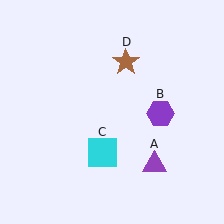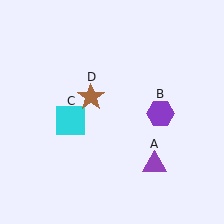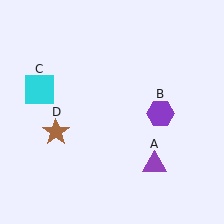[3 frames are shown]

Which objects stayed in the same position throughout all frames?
Purple triangle (object A) and purple hexagon (object B) remained stationary.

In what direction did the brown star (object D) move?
The brown star (object D) moved down and to the left.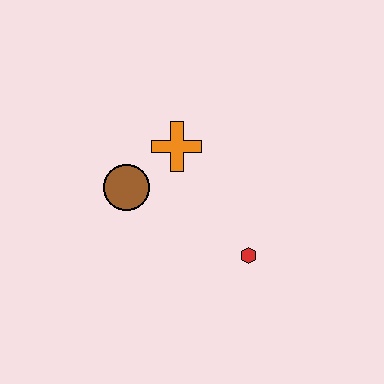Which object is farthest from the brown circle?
The red hexagon is farthest from the brown circle.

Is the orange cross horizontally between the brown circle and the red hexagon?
Yes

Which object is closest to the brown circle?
The orange cross is closest to the brown circle.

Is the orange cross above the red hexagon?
Yes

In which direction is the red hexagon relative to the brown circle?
The red hexagon is to the right of the brown circle.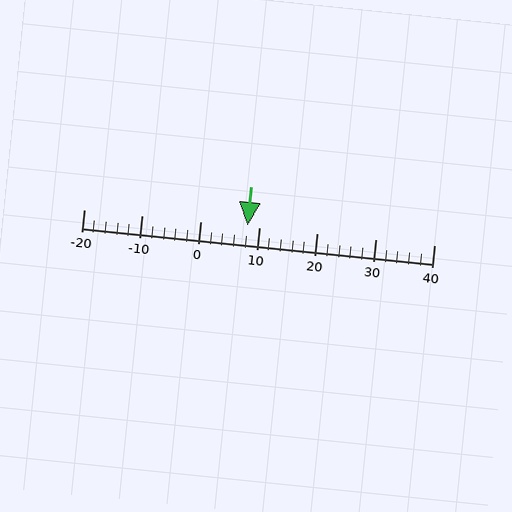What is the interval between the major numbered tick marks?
The major tick marks are spaced 10 units apart.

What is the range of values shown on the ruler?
The ruler shows values from -20 to 40.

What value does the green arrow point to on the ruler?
The green arrow points to approximately 8.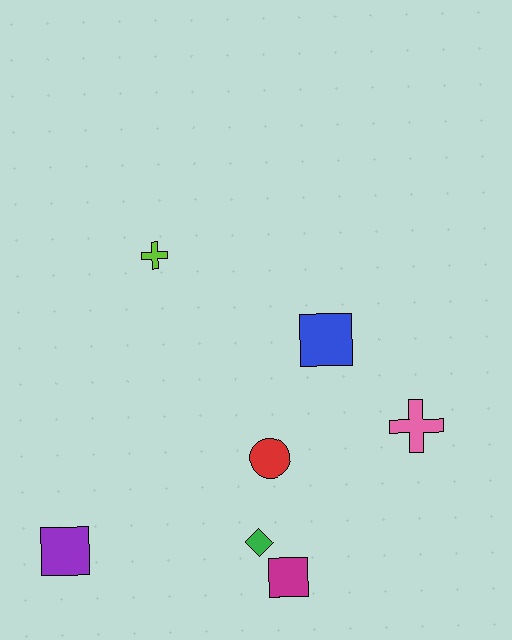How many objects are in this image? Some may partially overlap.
There are 7 objects.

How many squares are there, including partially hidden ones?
There are 3 squares.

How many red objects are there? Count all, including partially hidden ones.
There is 1 red object.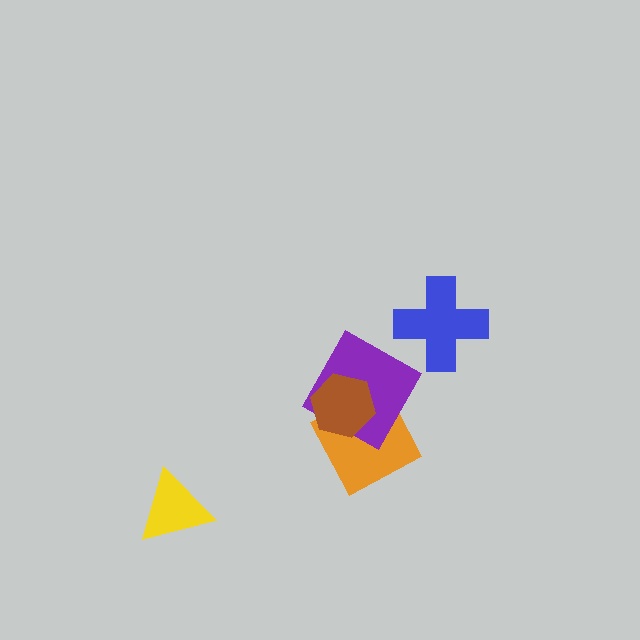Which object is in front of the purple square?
The brown hexagon is in front of the purple square.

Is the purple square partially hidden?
Yes, it is partially covered by another shape.